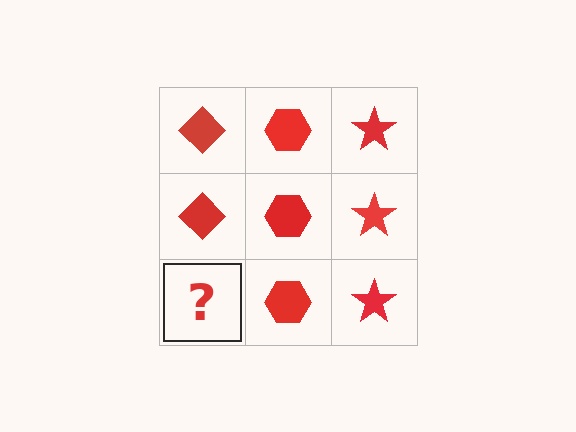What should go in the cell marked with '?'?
The missing cell should contain a red diamond.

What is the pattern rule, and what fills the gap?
The rule is that each column has a consistent shape. The gap should be filled with a red diamond.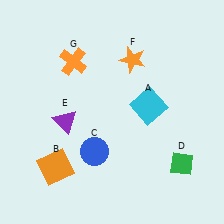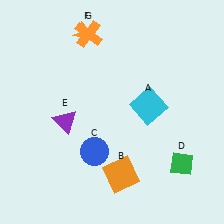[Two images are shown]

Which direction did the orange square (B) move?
The orange square (B) moved right.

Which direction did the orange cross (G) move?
The orange cross (G) moved up.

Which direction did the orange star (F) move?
The orange star (F) moved left.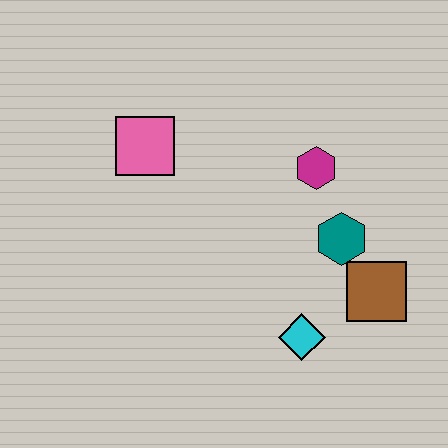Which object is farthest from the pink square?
The brown square is farthest from the pink square.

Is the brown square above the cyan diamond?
Yes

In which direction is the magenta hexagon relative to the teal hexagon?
The magenta hexagon is above the teal hexagon.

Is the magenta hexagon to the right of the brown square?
No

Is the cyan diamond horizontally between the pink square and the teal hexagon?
Yes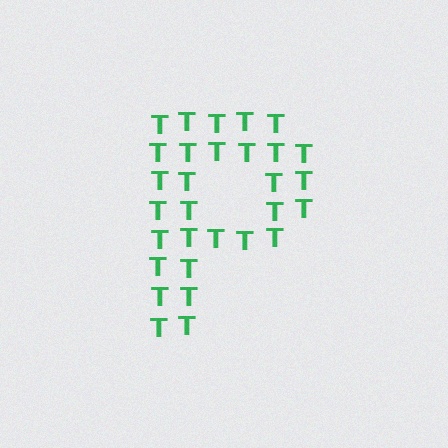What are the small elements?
The small elements are letter T's.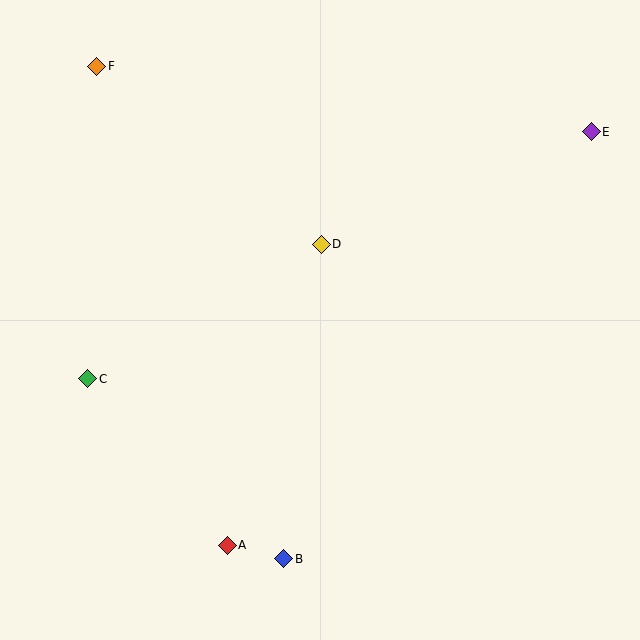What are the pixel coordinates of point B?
Point B is at (284, 559).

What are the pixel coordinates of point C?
Point C is at (88, 379).